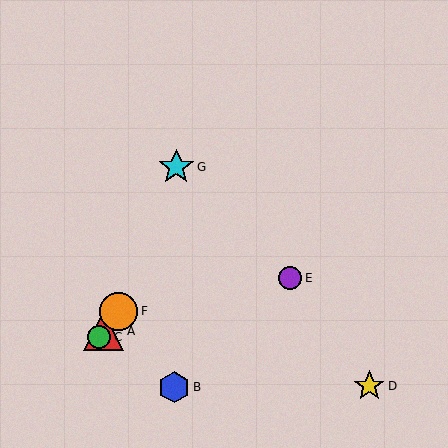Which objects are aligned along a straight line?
Objects A, C, F are aligned along a straight line.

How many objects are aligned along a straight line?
3 objects (A, C, F) are aligned along a straight line.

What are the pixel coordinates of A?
Object A is at (104, 331).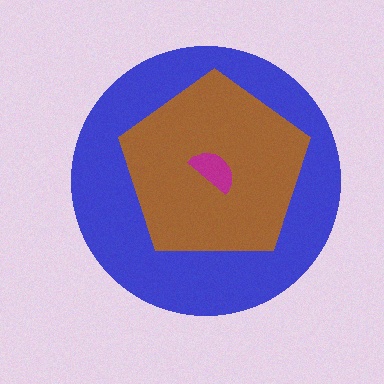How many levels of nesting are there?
3.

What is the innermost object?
The magenta semicircle.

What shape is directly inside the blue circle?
The brown pentagon.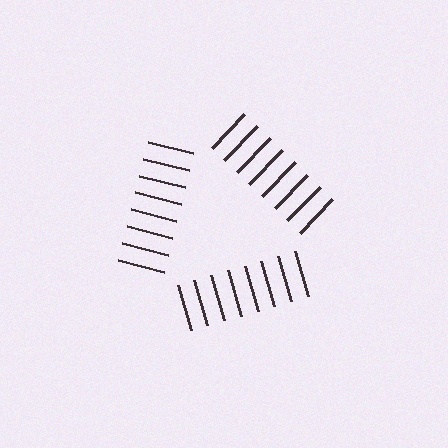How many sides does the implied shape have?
3 sides — the line-ends trace a triangle.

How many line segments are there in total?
24 — 8 along each of the 3 edges.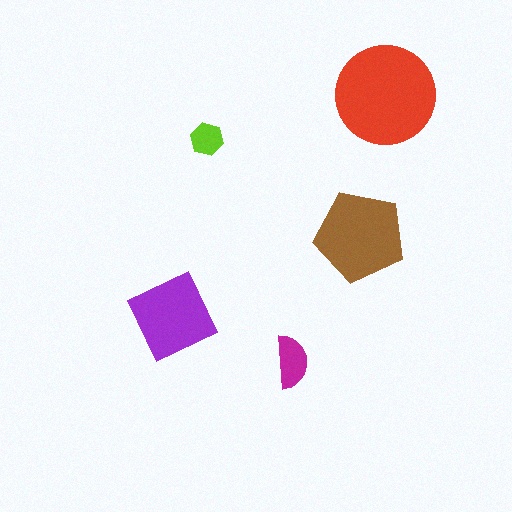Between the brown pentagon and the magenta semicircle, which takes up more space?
The brown pentagon.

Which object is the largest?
The red circle.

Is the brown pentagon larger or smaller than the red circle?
Smaller.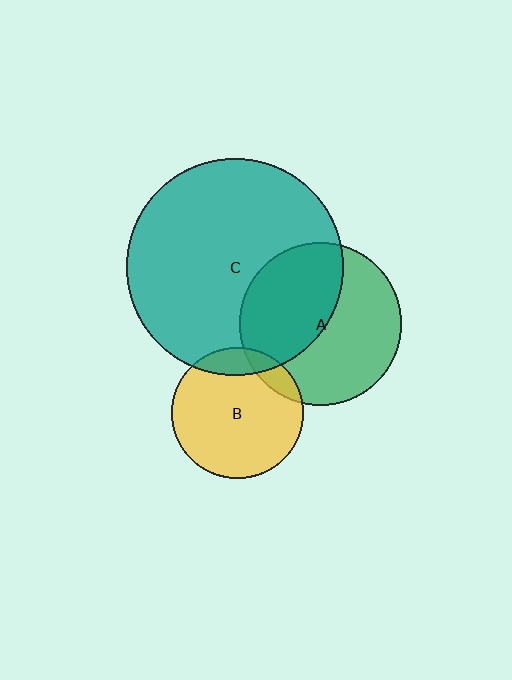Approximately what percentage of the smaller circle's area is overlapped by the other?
Approximately 15%.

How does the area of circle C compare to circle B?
Approximately 2.7 times.